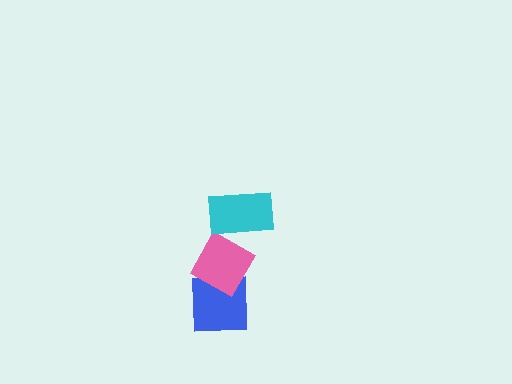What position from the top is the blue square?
The blue square is 3rd from the top.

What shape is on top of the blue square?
The pink diamond is on top of the blue square.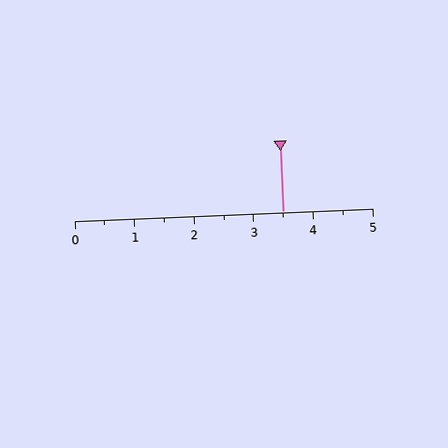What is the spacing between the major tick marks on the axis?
The major ticks are spaced 1 apart.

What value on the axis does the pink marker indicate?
The marker indicates approximately 3.5.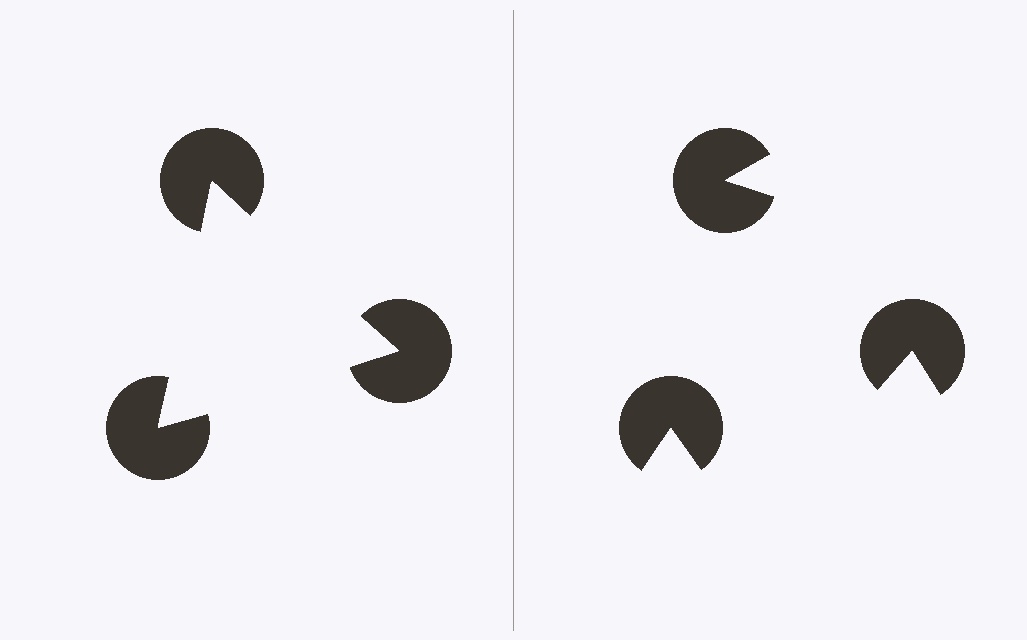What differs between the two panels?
The pac-man discs are positioned identically on both sides; only the wedge orientations differ. On the left they align to a triangle; on the right they are misaligned.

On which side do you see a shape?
An illusory triangle appears on the left side. On the right side the wedge cuts are rotated, so no coherent shape forms.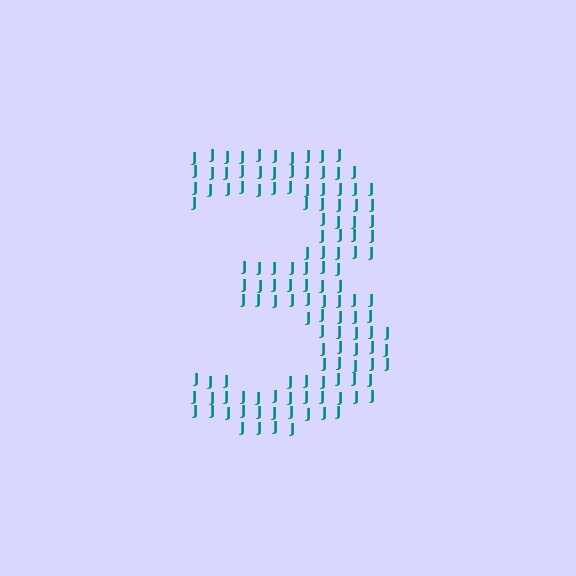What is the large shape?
The large shape is the digit 3.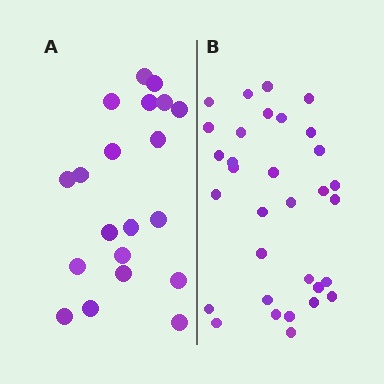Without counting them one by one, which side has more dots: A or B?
Region B (the right region) has more dots.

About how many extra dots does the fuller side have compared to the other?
Region B has roughly 12 or so more dots than region A.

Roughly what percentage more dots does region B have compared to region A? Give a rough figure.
About 60% more.